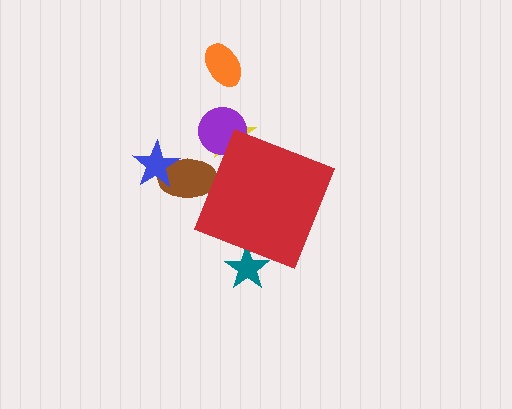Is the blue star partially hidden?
No, the blue star is fully visible.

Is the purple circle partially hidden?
Yes, the purple circle is partially hidden behind the red diamond.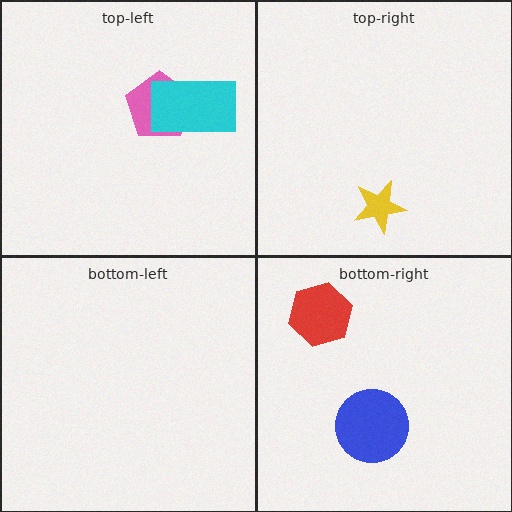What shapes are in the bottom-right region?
The red hexagon, the blue circle.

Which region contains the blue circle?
The bottom-right region.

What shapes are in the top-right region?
The yellow star.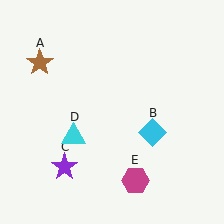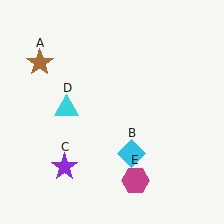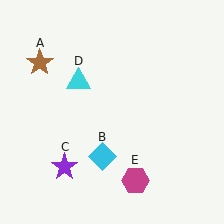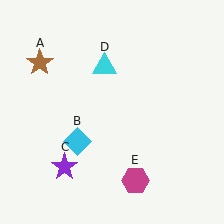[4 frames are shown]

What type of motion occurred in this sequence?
The cyan diamond (object B), cyan triangle (object D) rotated clockwise around the center of the scene.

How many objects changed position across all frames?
2 objects changed position: cyan diamond (object B), cyan triangle (object D).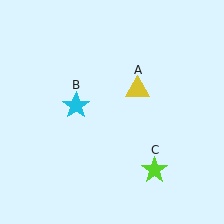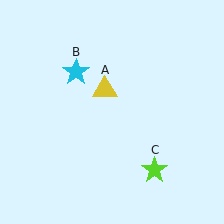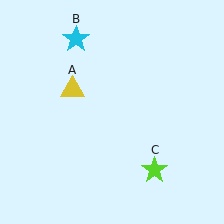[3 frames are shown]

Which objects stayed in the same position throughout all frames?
Lime star (object C) remained stationary.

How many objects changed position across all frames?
2 objects changed position: yellow triangle (object A), cyan star (object B).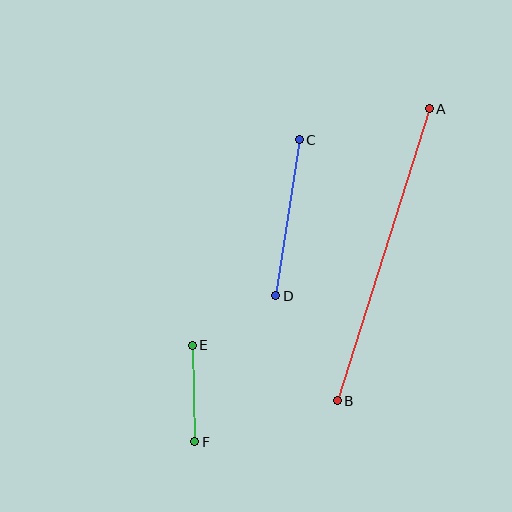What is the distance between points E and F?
The distance is approximately 96 pixels.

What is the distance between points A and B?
The distance is approximately 306 pixels.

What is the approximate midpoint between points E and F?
The midpoint is at approximately (193, 393) pixels.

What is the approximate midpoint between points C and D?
The midpoint is at approximately (288, 218) pixels.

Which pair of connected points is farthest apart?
Points A and B are farthest apart.